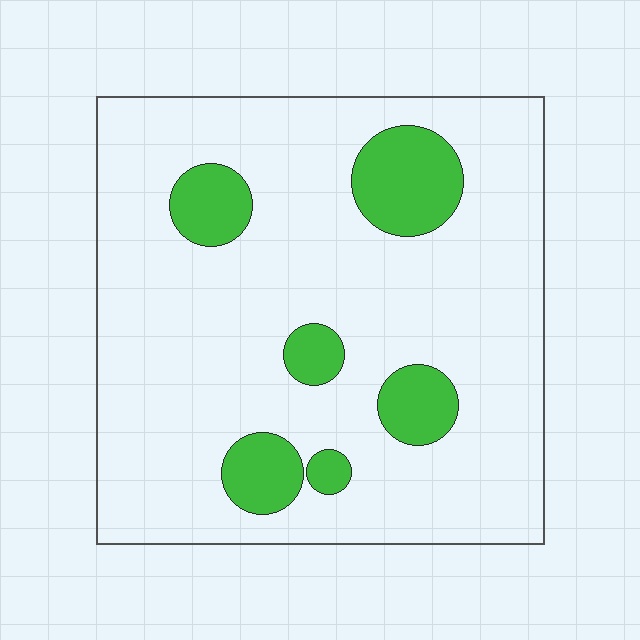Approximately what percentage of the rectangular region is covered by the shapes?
Approximately 15%.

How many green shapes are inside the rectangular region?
6.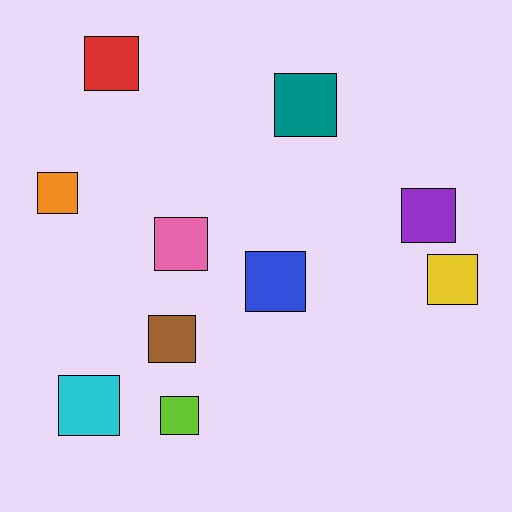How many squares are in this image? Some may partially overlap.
There are 10 squares.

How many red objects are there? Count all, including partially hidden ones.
There is 1 red object.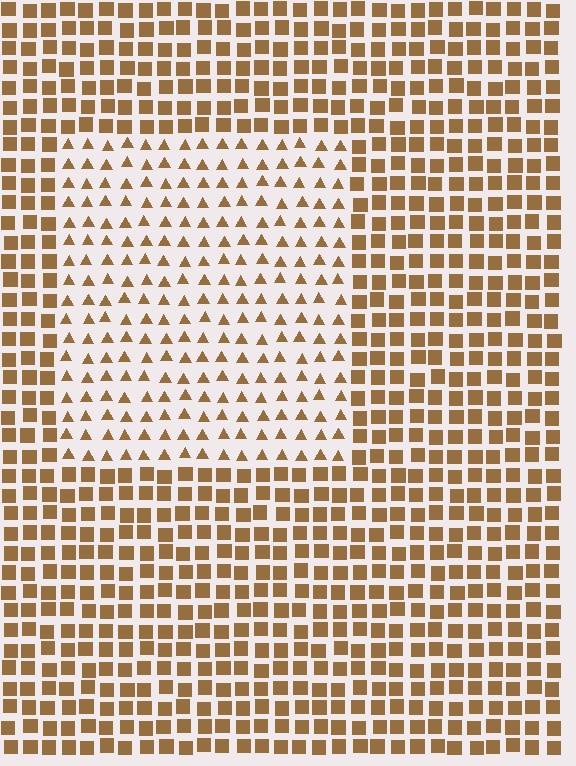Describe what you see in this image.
The image is filled with small brown elements arranged in a uniform grid. A rectangle-shaped region contains triangles, while the surrounding area contains squares. The boundary is defined purely by the change in element shape.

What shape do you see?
I see a rectangle.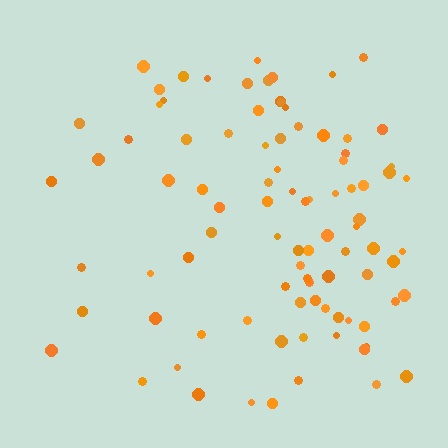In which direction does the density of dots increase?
From left to right, with the right side densest.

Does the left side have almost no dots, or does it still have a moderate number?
Still a moderate number, just noticeably fewer than the right.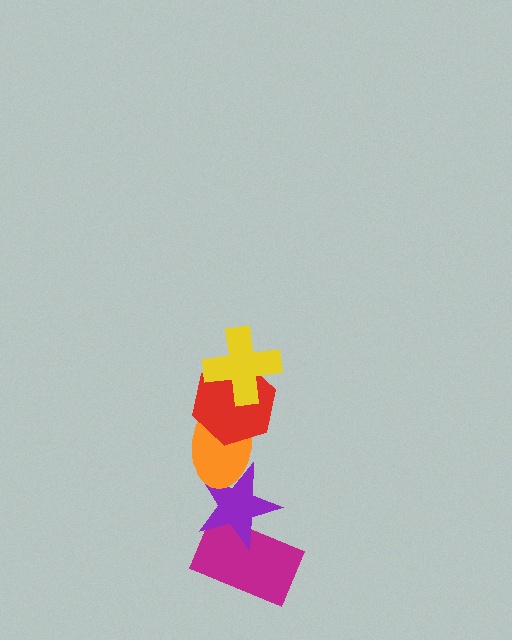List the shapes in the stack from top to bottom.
From top to bottom: the yellow cross, the red hexagon, the orange ellipse, the purple star, the magenta rectangle.